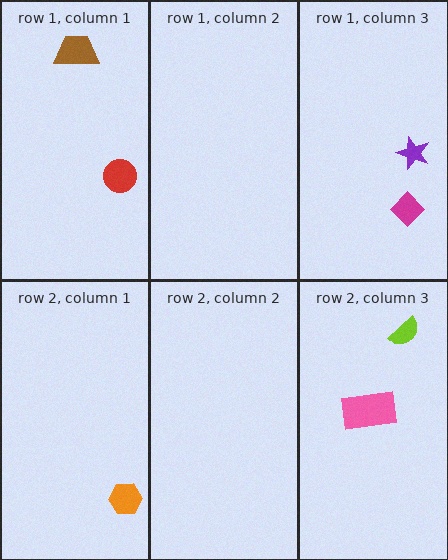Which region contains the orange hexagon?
The row 2, column 1 region.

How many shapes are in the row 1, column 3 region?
2.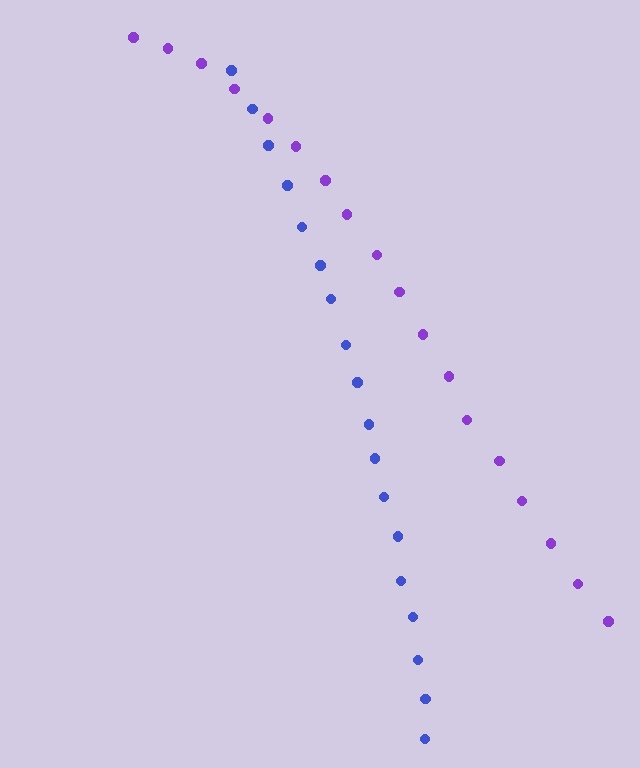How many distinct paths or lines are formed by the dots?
There are 2 distinct paths.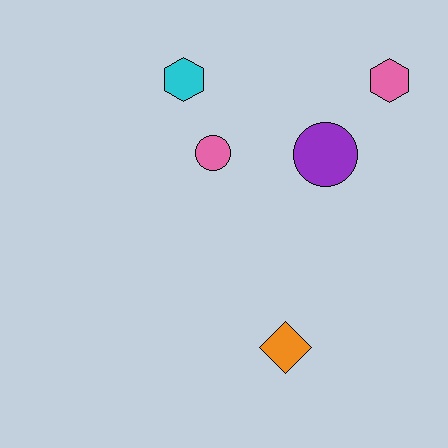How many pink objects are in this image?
There are 2 pink objects.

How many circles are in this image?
There are 2 circles.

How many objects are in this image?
There are 5 objects.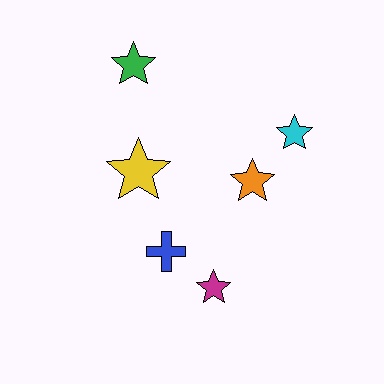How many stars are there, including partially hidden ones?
There are 5 stars.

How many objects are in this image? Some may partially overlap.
There are 6 objects.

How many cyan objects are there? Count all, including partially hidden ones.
There is 1 cyan object.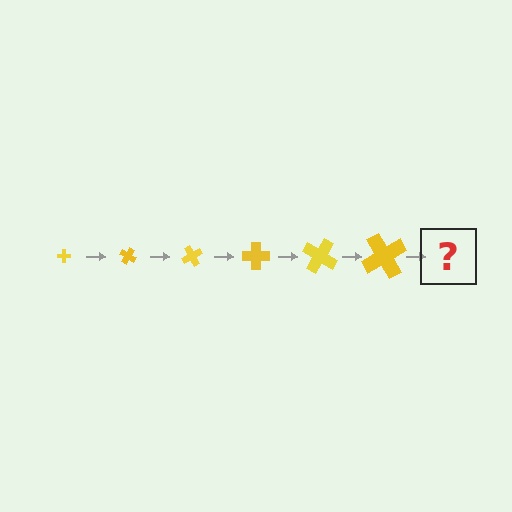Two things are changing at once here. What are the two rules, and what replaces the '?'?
The two rules are that the cross grows larger each step and it rotates 30 degrees each step. The '?' should be a cross, larger than the previous one and rotated 180 degrees from the start.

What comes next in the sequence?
The next element should be a cross, larger than the previous one and rotated 180 degrees from the start.